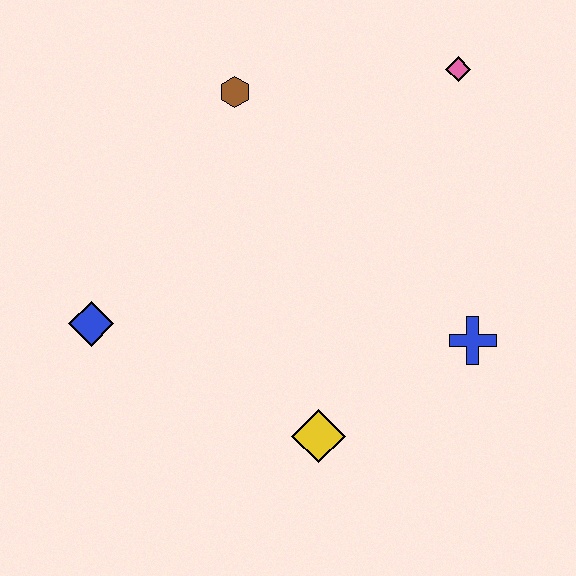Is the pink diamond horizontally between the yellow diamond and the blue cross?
Yes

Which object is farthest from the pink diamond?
The blue diamond is farthest from the pink diamond.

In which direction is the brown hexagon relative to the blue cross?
The brown hexagon is above the blue cross.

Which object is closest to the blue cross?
The yellow diamond is closest to the blue cross.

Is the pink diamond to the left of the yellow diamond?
No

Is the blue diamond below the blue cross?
No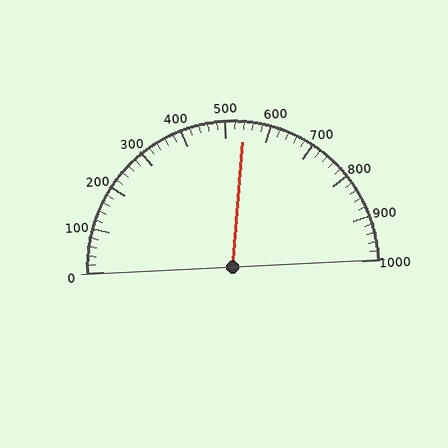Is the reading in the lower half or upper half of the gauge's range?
The reading is in the upper half of the range (0 to 1000).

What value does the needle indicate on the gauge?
The needle indicates approximately 540.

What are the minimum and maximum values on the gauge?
The gauge ranges from 0 to 1000.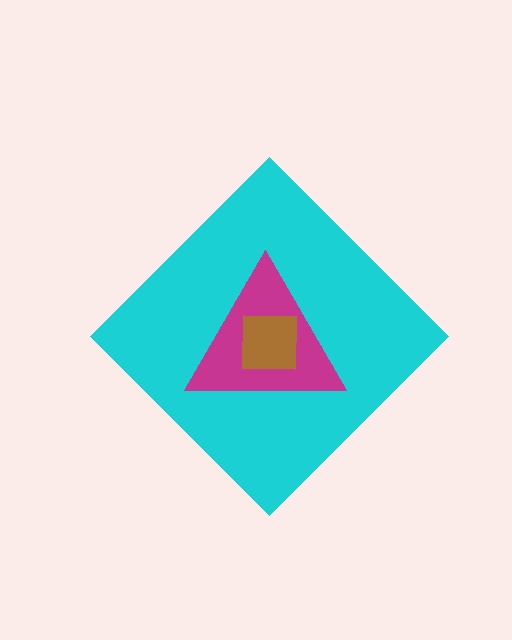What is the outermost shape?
The cyan diamond.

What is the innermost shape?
The brown square.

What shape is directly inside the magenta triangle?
The brown square.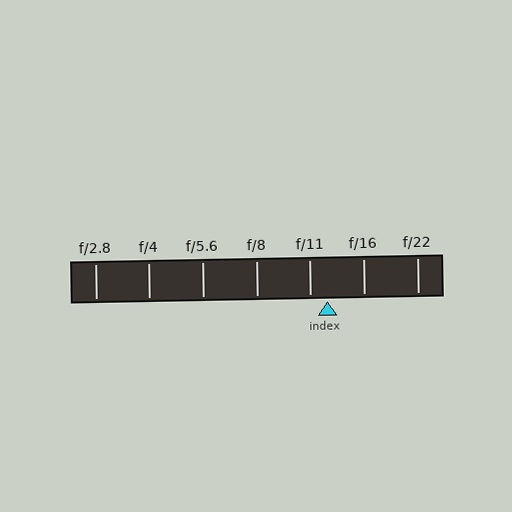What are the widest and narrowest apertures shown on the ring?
The widest aperture shown is f/2.8 and the narrowest is f/22.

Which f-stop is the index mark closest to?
The index mark is closest to f/11.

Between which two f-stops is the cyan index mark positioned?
The index mark is between f/11 and f/16.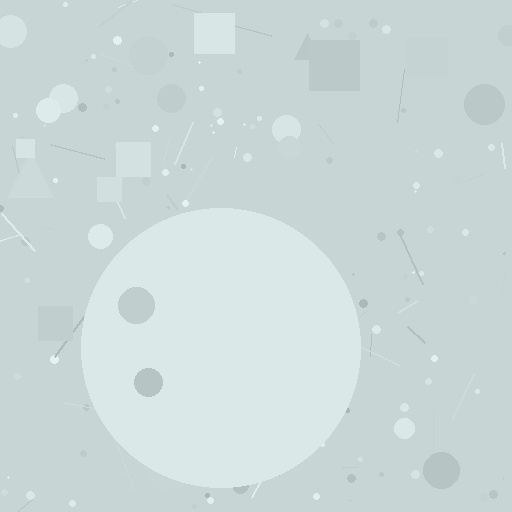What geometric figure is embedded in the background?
A circle is embedded in the background.